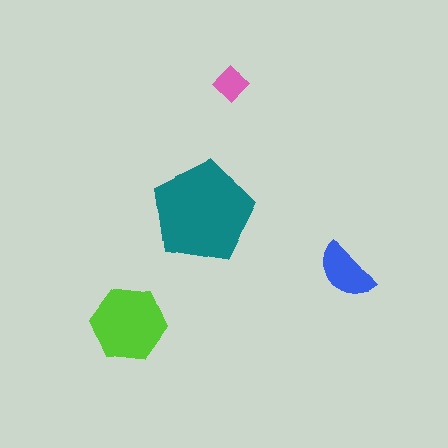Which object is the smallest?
The pink diamond.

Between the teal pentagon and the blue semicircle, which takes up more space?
The teal pentagon.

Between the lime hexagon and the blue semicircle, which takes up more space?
The lime hexagon.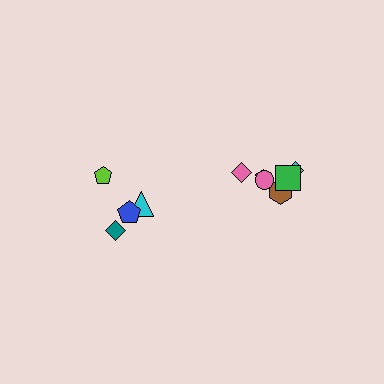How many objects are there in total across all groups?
There are 10 objects.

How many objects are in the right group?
There are 6 objects.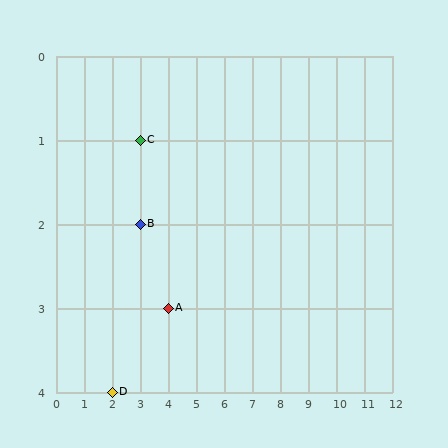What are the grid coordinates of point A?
Point A is at grid coordinates (4, 3).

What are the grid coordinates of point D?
Point D is at grid coordinates (2, 4).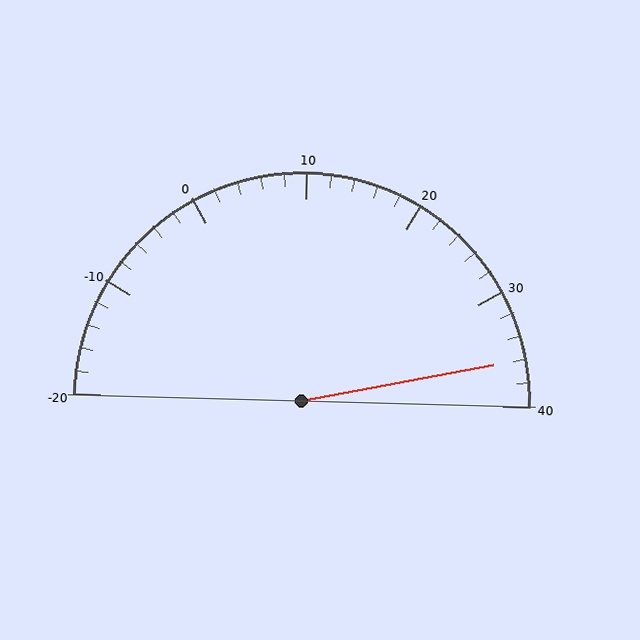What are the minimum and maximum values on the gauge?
The gauge ranges from -20 to 40.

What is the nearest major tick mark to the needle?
The nearest major tick mark is 40.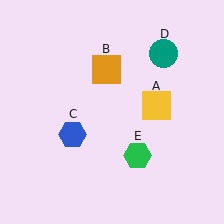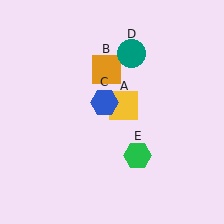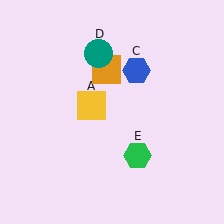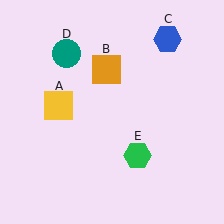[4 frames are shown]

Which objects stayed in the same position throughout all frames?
Orange square (object B) and green hexagon (object E) remained stationary.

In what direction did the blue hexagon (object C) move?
The blue hexagon (object C) moved up and to the right.